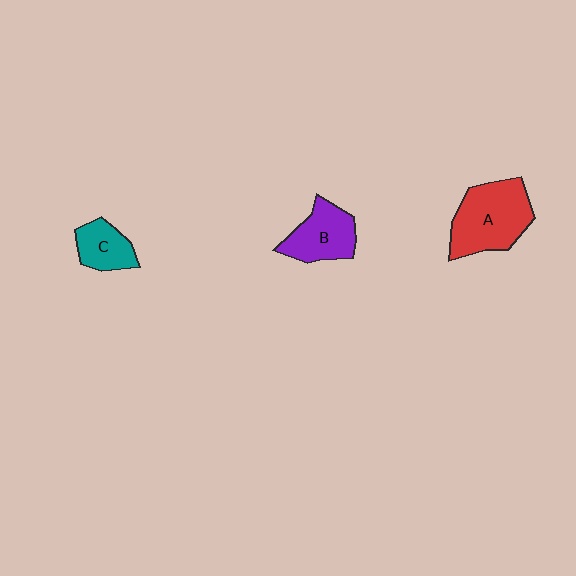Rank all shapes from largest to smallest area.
From largest to smallest: A (red), B (purple), C (teal).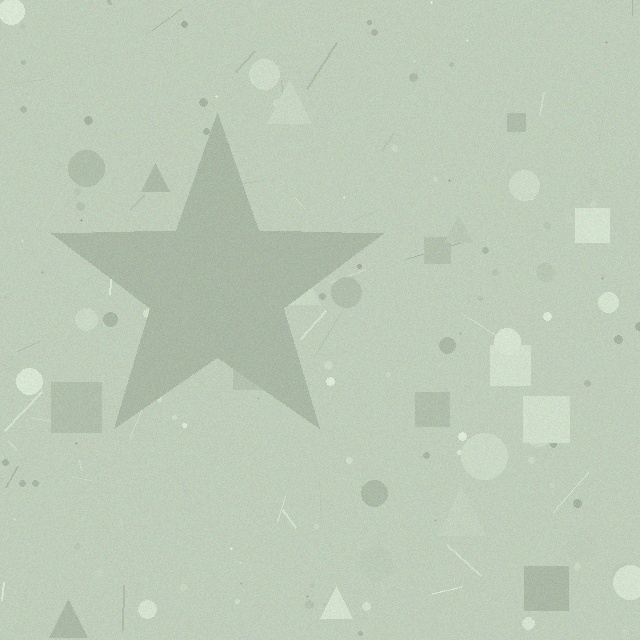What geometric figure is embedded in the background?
A star is embedded in the background.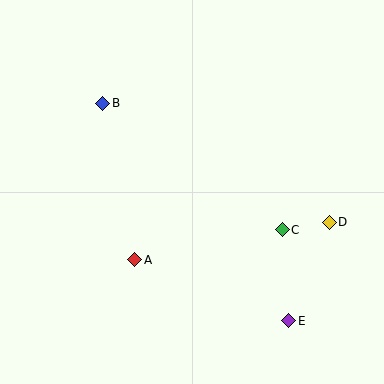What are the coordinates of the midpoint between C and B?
The midpoint between C and B is at (192, 167).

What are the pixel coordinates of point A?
Point A is at (135, 260).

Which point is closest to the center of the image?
Point A at (135, 260) is closest to the center.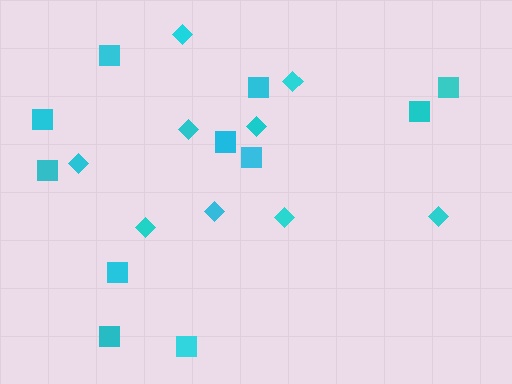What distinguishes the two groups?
There are 2 groups: one group of diamonds (9) and one group of squares (11).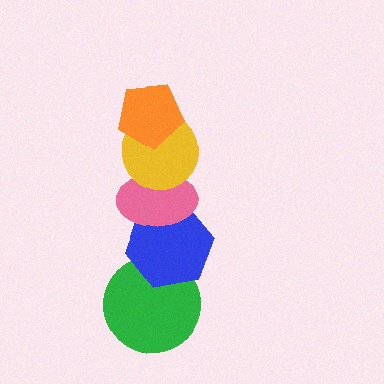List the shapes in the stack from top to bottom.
From top to bottom: the orange pentagon, the yellow circle, the pink ellipse, the blue hexagon, the green circle.